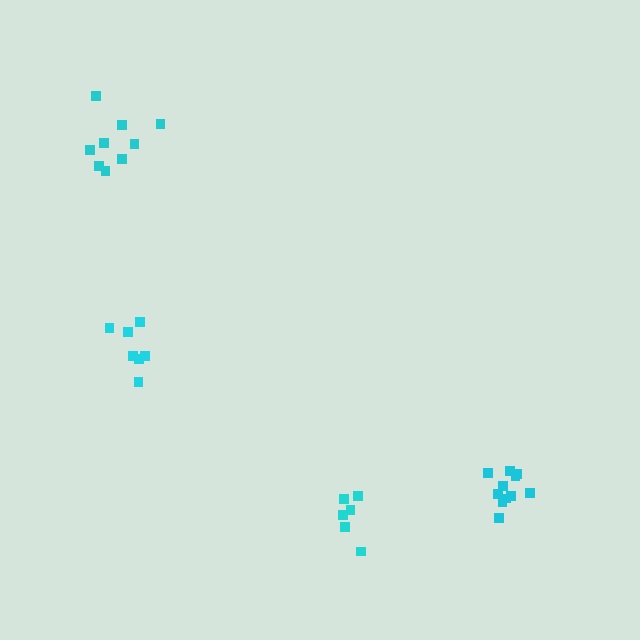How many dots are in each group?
Group 1: 6 dots, Group 2: 7 dots, Group 3: 11 dots, Group 4: 9 dots (33 total).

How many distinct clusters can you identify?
There are 4 distinct clusters.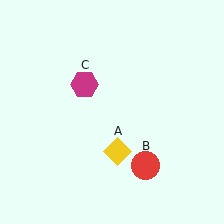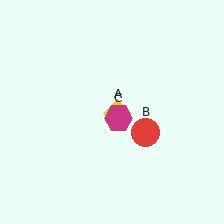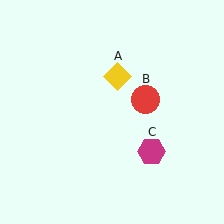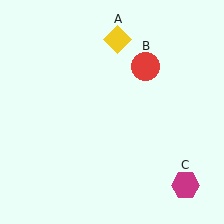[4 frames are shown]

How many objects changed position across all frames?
3 objects changed position: yellow diamond (object A), red circle (object B), magenta hexagon (object C).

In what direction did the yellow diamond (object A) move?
The yellow diamond (object A) moved up.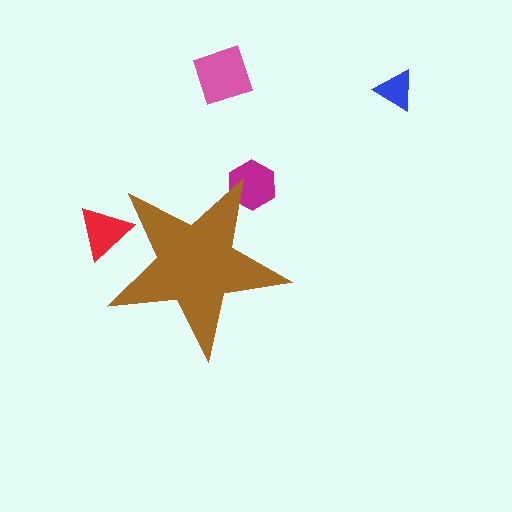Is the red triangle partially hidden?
Yes, the red triangle is partially hidden behind the brown star.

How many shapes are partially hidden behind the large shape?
2 shapes are partially hidden.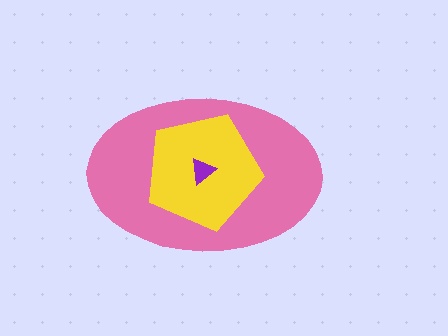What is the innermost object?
The purple triangle.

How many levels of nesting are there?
3.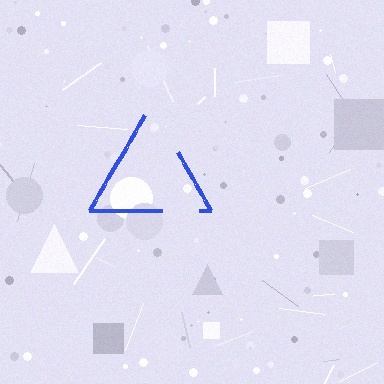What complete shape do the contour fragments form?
The contour fragments form a triangle.